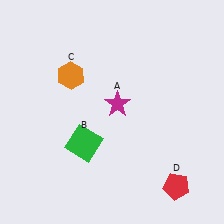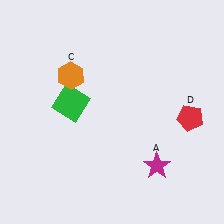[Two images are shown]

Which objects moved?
The objects that moved are: the magenta star (A), the green square (B), the red pentagon (D).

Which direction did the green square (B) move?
The green square (B) moved up.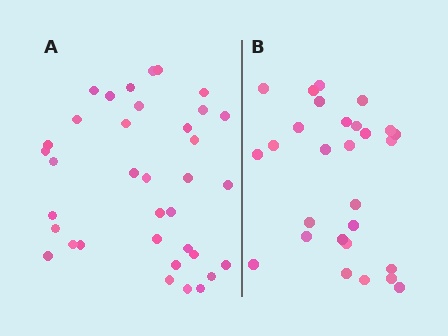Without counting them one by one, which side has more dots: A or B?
Region A (the left region) has more dots.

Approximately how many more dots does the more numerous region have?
Region A has roughly 8 or so more dots than region B.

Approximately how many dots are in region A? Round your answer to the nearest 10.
About 40 dots. (The exact count is 36, which rounds to 40.)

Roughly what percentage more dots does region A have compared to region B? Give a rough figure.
About 30% more.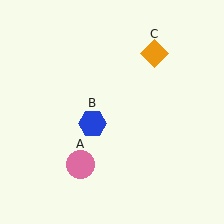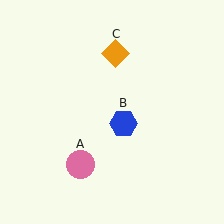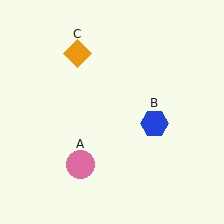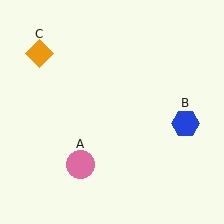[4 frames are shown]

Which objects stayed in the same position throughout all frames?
Pink circle (object A) remained stationary.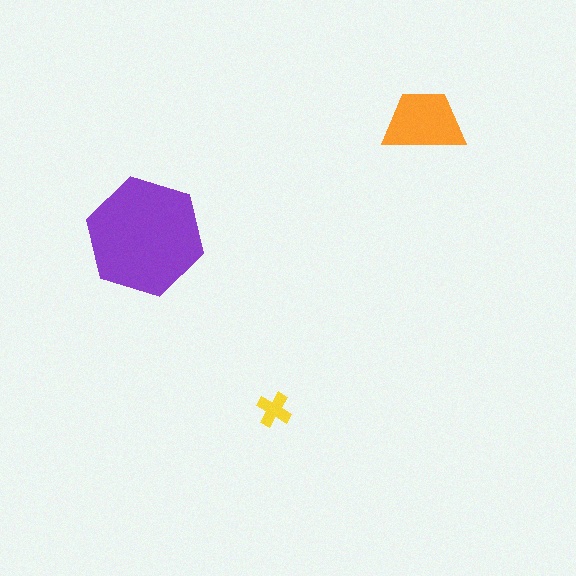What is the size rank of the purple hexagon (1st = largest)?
1st.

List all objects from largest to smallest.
The purple hexagon, the orange trapezoid, the yellow cross.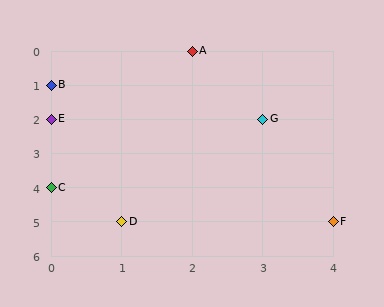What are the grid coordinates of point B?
Point B is at grid coordinates (0, 1).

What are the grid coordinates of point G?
Point G is at grid coordinates (3, 2).